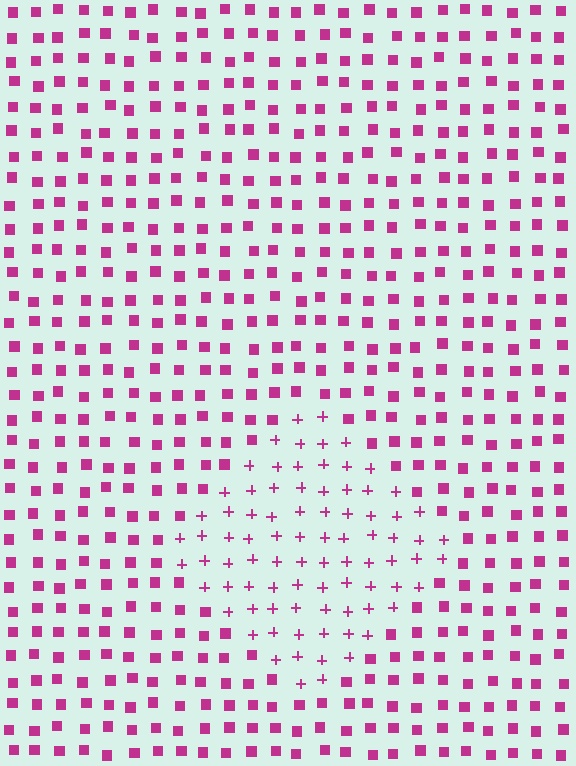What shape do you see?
I see a diamond.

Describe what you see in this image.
The image is filled with small magenta elements arranged in a uniform grid. A diamond-shaped region contains plus signs, while the surrounding area contains squares. The boundary is defined purely by the change in element shape.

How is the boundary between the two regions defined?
The boundary is defined by a change in element shape: plus signs inside vs. squares outside. All elements share the same color and spacing.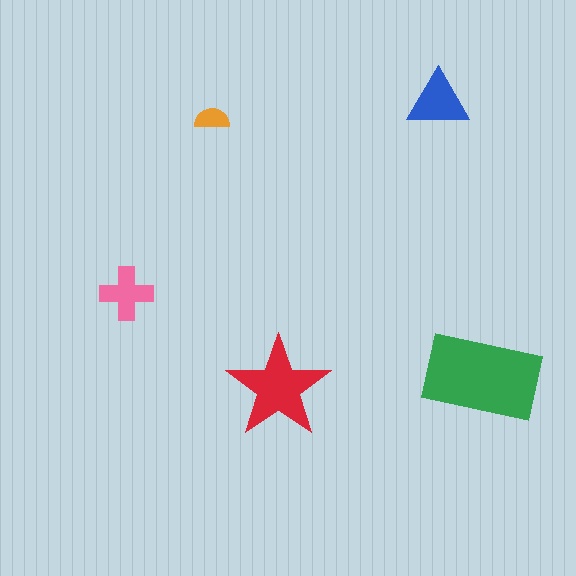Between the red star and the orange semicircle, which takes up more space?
The red star.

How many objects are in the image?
There are 5 objects in the image.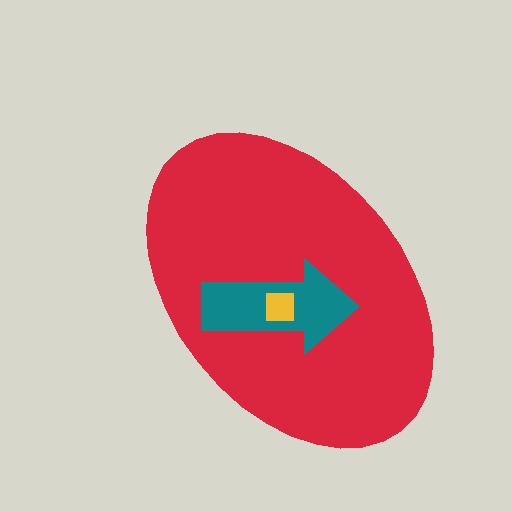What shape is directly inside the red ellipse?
The teal arrow.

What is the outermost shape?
The red ellipse.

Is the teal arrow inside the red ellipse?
Yes.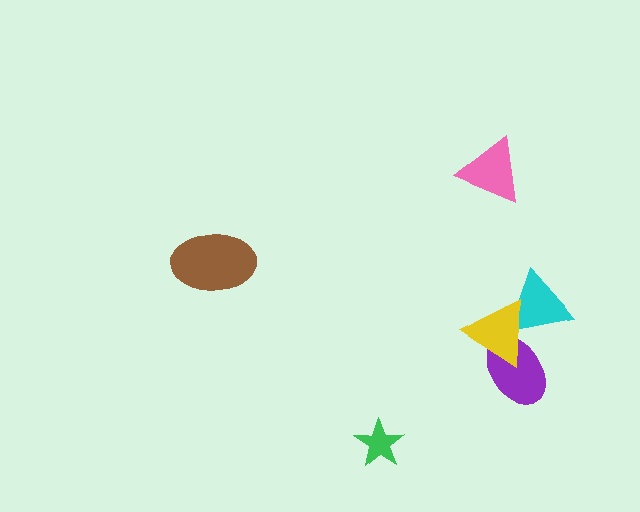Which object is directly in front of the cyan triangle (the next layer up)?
The purple ellipse is directly in front of the cyan triangle.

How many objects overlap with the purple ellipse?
2 objects overlap with the purple ellipse.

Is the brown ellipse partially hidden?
No, no other shape covers it.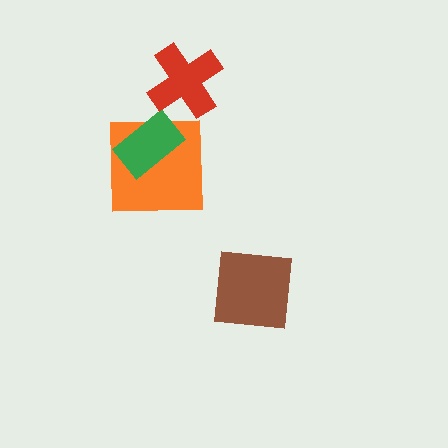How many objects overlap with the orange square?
1 object overlaps with the orange square.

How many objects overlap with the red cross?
0 objects overlap with the red cross.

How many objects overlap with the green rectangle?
1 object overlaps with the green rectangle.